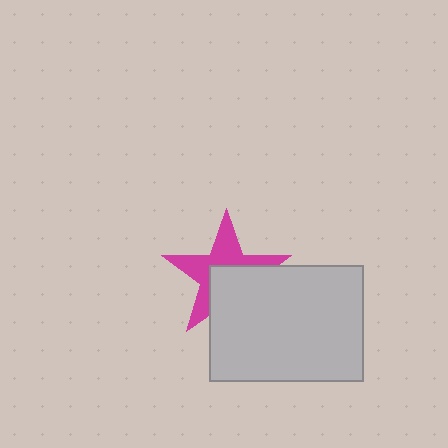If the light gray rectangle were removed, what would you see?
You would see the complete magenta star.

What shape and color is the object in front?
The object in front is a light gray rectangle.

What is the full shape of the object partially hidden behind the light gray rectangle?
The partially hidden object is a magenta star.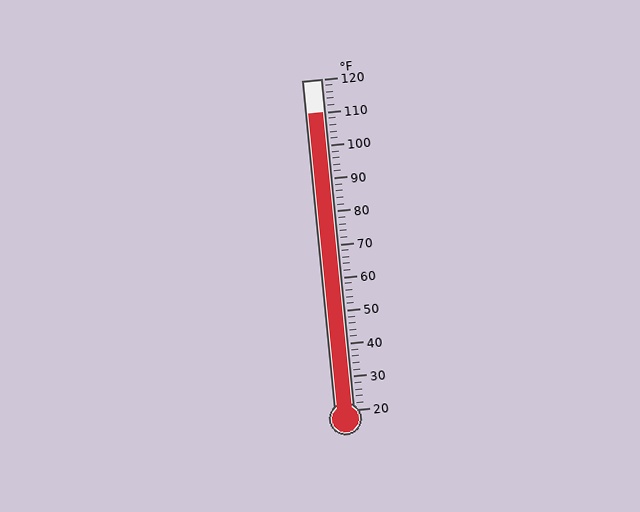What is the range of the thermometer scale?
The thermometer scale ranges from 20°F to 120°F.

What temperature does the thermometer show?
The thermometer shows approximately 110°F.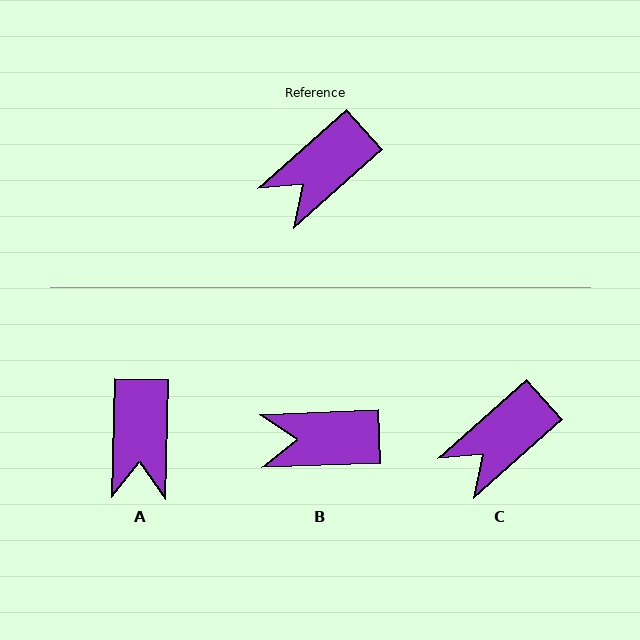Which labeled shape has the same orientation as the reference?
C.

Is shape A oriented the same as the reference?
No, it is off by about 47 degrees.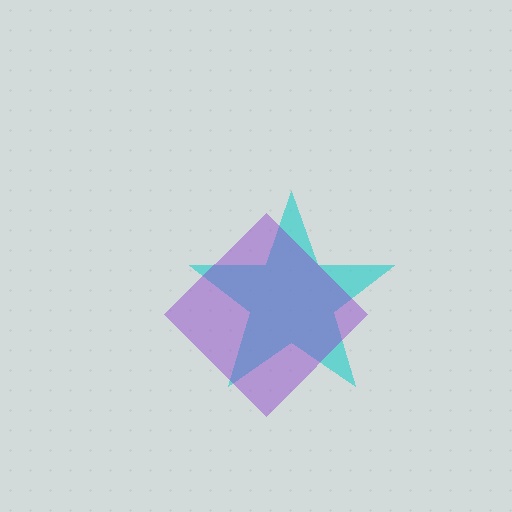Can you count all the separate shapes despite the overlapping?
Yes, there are 2 separate shapes.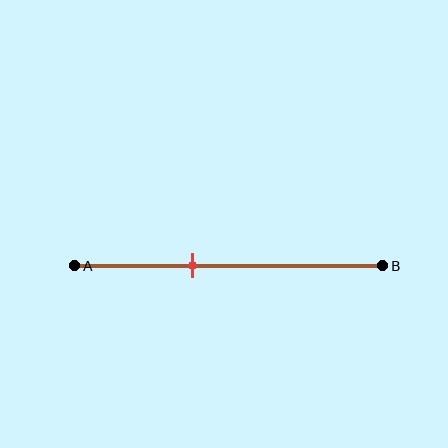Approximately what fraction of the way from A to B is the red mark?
The red mark is approximately 40% of the way from A to B.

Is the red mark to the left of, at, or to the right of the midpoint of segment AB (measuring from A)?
The red mark is to the left of the midpoint of segment AB.